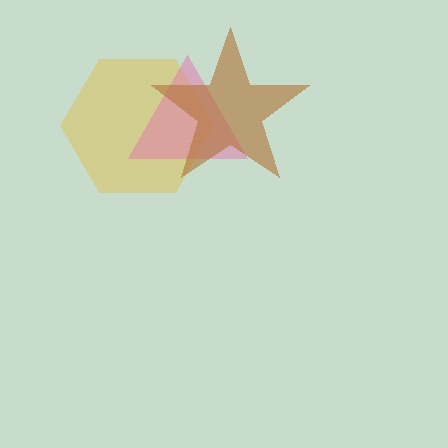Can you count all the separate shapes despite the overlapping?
Yes, there are 3 separate shapes.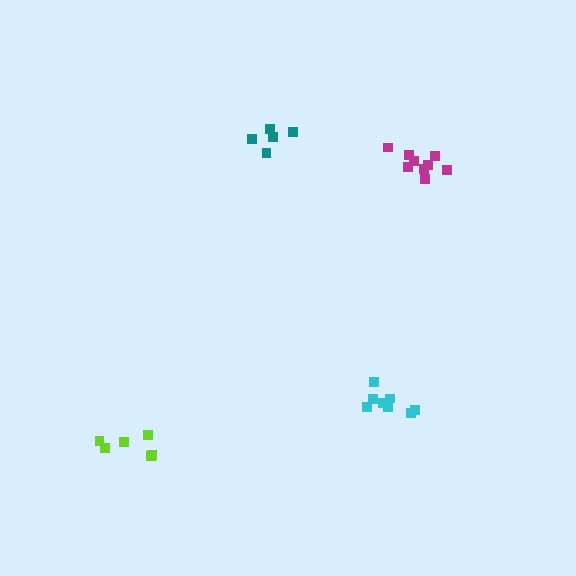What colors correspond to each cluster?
The clusters are colored: cyan, teal, lime, magenta.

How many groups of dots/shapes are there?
There are 4 groups.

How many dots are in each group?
Group 1: 8 dots, Group 2: 5 dots, Group 3: 6 dots, Group 4: 9 dots (28 total).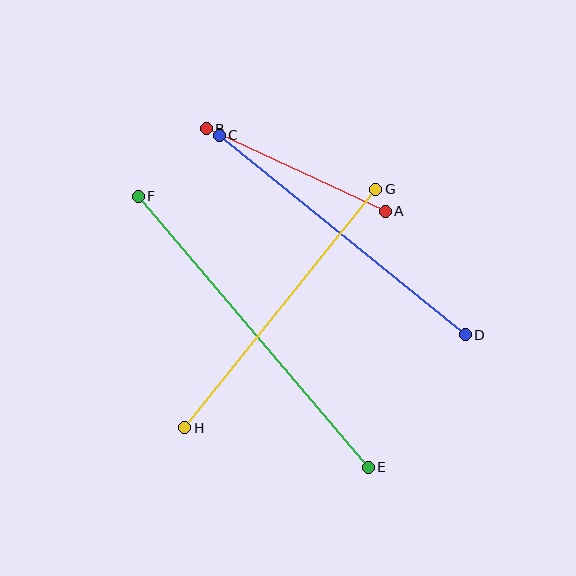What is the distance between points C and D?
The distance is approximately 317 pixels.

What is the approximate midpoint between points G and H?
The midpoint is at approximately (280, 308) pixels.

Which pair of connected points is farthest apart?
Points E and F are farthest apart.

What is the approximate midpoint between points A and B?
The midpoint is at approximately (296, 170) pixels.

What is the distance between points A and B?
The distance is approximately 197 pixels.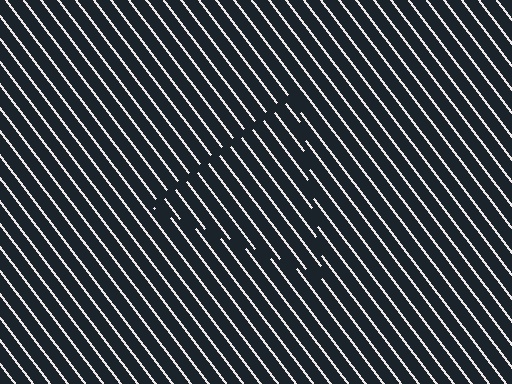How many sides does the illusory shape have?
3 sides — the line-ends trace a triangle.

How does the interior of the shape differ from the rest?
The interior of the shape contains the same grating, shifted by half a period — the contour is defined by the phase discontinuity where line-ends from the inner and outer gratings abut.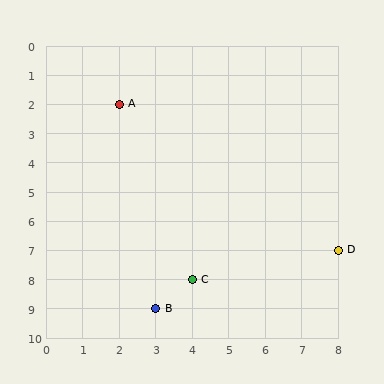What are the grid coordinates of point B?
Point B is at grid coordinates (3, 9).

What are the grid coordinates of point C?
Point C is at grid coordinates (4, 8).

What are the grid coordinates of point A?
Point A is at grid coordinates (2, 2).